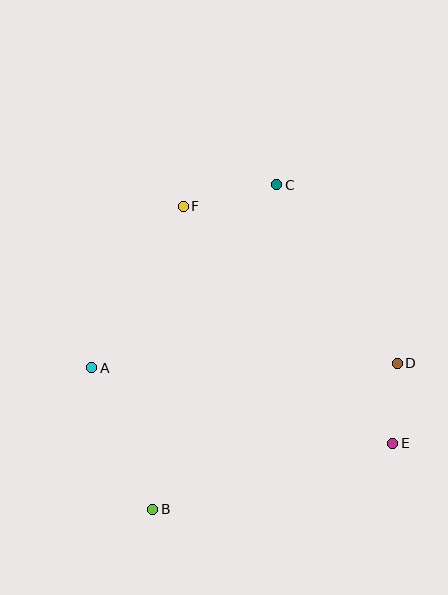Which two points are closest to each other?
Points D and E are closest to each other.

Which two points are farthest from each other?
Points B and C are farthest from each other.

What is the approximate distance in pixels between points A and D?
The distance between A and D is approximately 305 pixels.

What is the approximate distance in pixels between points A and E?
The distance between A and E is approximately 310 pixels.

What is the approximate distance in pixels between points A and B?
The distance between A and B is approximately 154 pixels.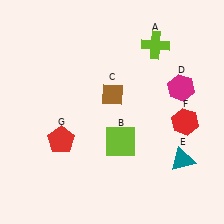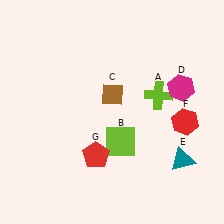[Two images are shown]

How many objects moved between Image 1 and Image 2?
2 objects moved between the two images.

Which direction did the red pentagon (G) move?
The red pentagon (G) moved right.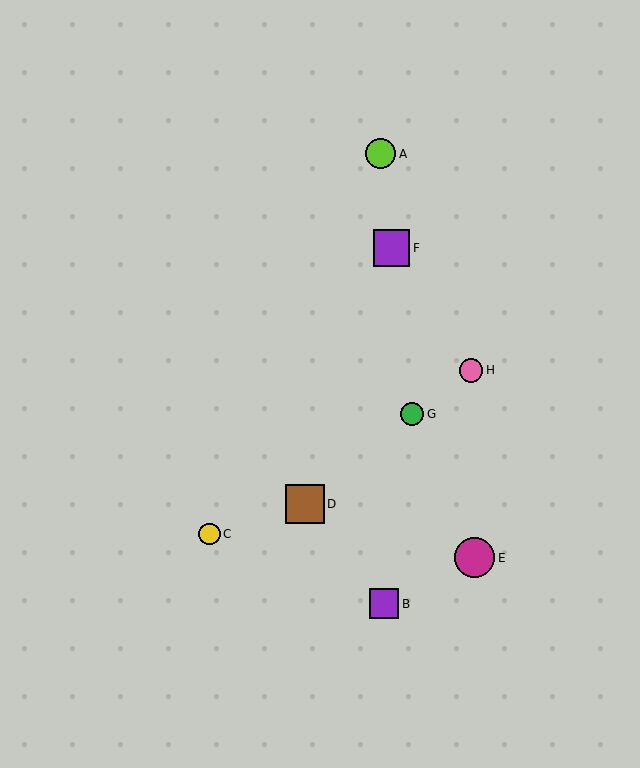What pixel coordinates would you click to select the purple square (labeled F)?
Click at (392, 248) to select the purple square F.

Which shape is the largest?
The magenta circle (labeled E) is the largest.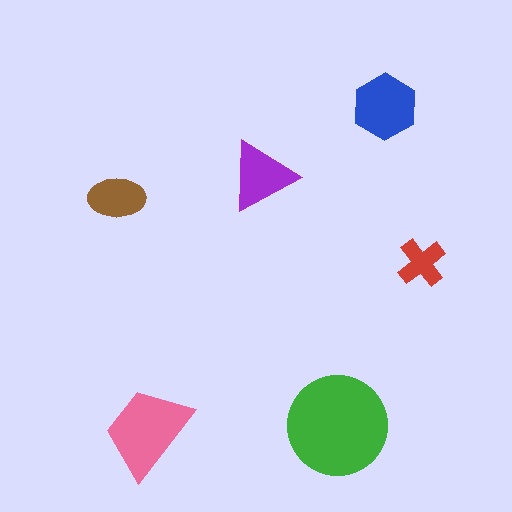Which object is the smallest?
The red cross.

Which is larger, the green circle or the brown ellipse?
The green circle.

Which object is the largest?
The green circle.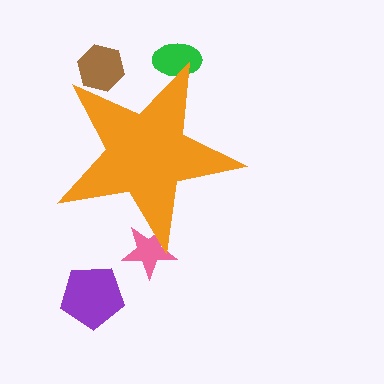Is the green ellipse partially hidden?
Yes, the green ellipse is partially hidden behind the orange star.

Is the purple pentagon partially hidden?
No, the purple pentagon is fully visible.